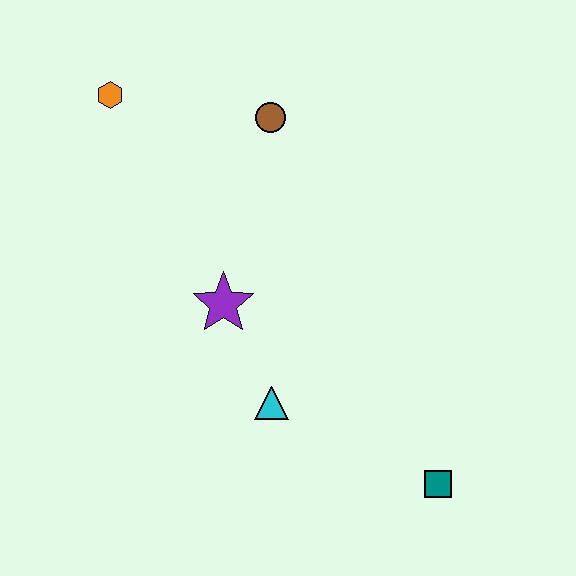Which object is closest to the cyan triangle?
The purple star is closest to the cyan triangle.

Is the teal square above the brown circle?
No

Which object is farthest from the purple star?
The teal square is farthest from the purple star.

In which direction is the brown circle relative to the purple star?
The brown circle is above the purple star.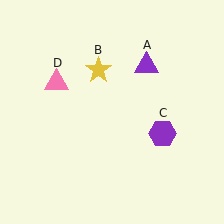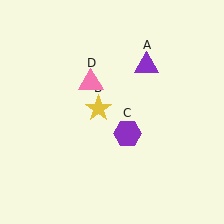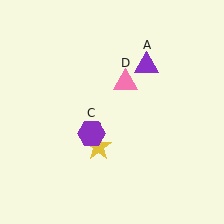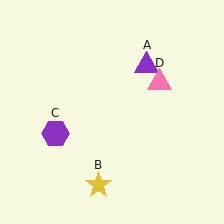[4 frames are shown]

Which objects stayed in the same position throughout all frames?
Purple triangle (object A) remained stationary.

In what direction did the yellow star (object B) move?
The yellow star (object B) moved down.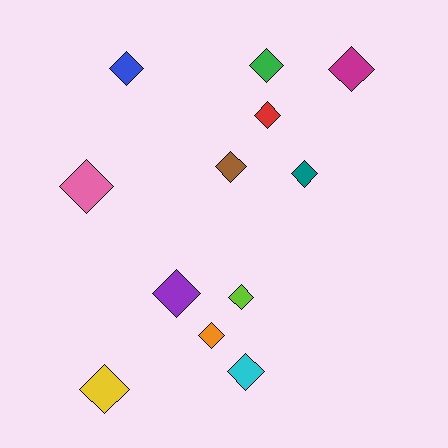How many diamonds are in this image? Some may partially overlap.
There are 12 diamonds.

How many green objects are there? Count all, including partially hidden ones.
There is 1 green object.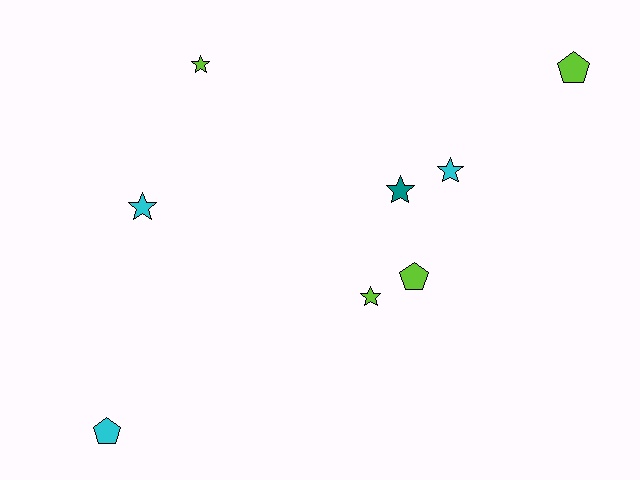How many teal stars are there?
There is 1 teal star.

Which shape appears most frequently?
Star, with 5 objects.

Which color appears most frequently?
Lime, with 4 objects.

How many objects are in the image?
There are 8 objects.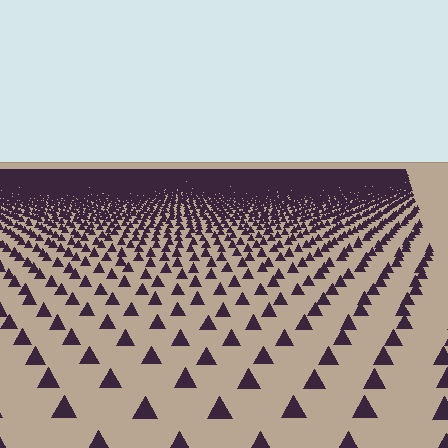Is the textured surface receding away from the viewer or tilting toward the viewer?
The surface is receding away from the viewer. Texture elements get smaller and denser toward the top.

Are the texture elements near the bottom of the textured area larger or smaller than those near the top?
Larger. Near the bottom, elements are closer to the viewer and appear at a bigger on-screen size.